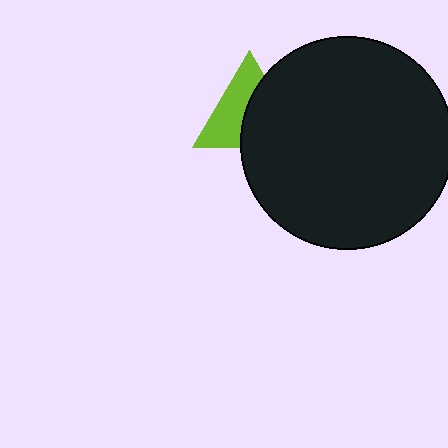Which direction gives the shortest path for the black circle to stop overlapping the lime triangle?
Moving right gives the shortest separation.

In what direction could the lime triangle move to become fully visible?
The lime triangle could move left. That would shift it out from behind the black circle entirely.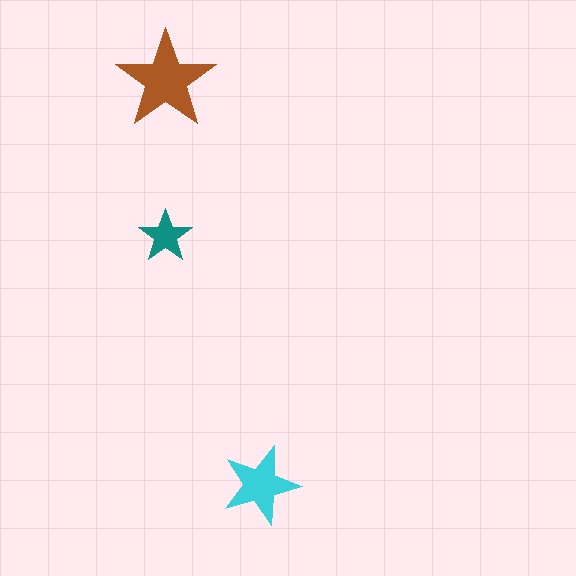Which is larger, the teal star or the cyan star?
The cyan one.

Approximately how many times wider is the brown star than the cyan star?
About 1.5 times wider.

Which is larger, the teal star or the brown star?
The brown one.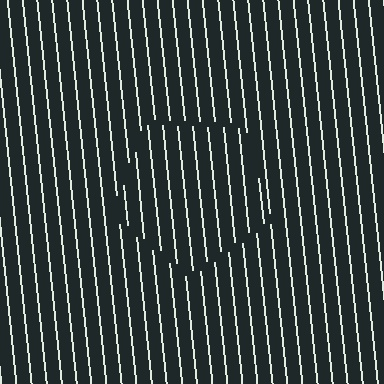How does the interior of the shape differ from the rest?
The interior of the shape contains the same grating, shifted by half a period — the contour is defined by the phase discontinuity where line-ends from the inner and outer gratings abut.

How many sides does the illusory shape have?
5 sides — the line-ends trace a pentagon.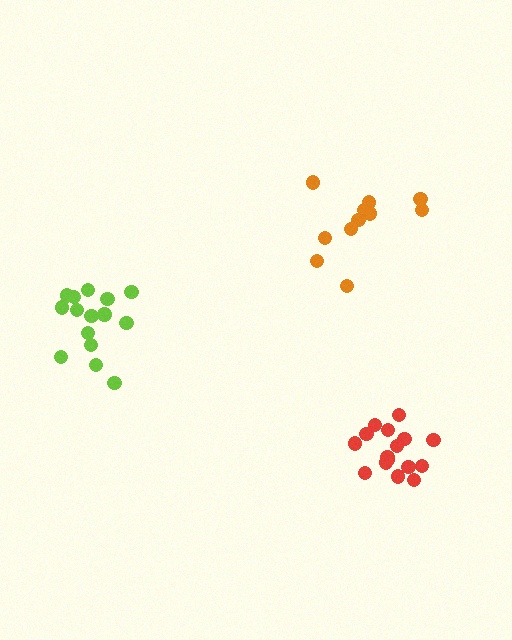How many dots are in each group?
Group 1: 12 dots, Group 2: 16 dots, Group 3: 15 dots (43 total).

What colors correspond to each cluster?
The clusters are colored: orange, red, lime.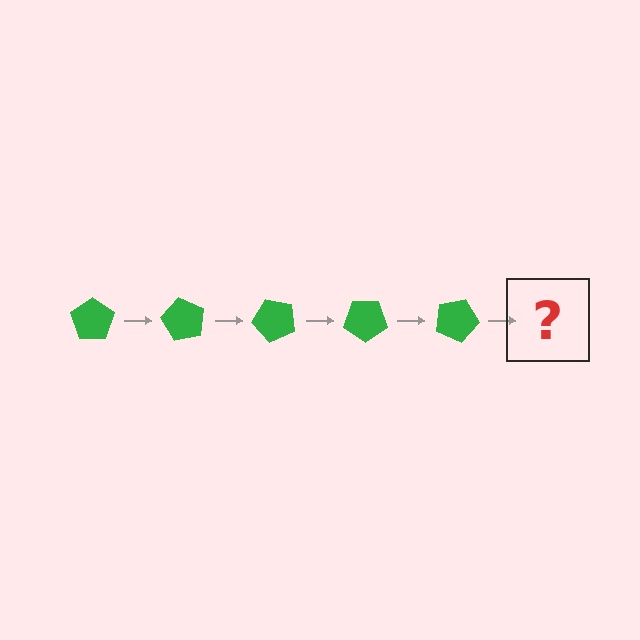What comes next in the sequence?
The next element should be a green pentagon rotated 300 degrees.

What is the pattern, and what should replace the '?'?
The pattern is that the pentagon rotates 60 degrees each step. The '?' should be a green pentagon rotated 300 degrees.